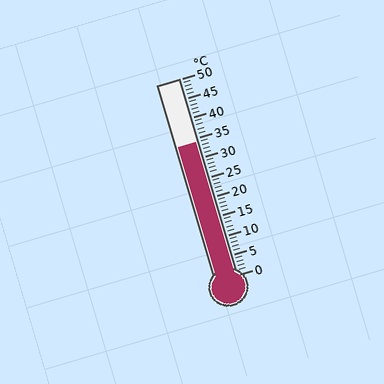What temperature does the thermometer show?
The thermometer shows approximately 34°C.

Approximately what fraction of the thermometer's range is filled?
The thermometer is filled to approximately 70% of its range.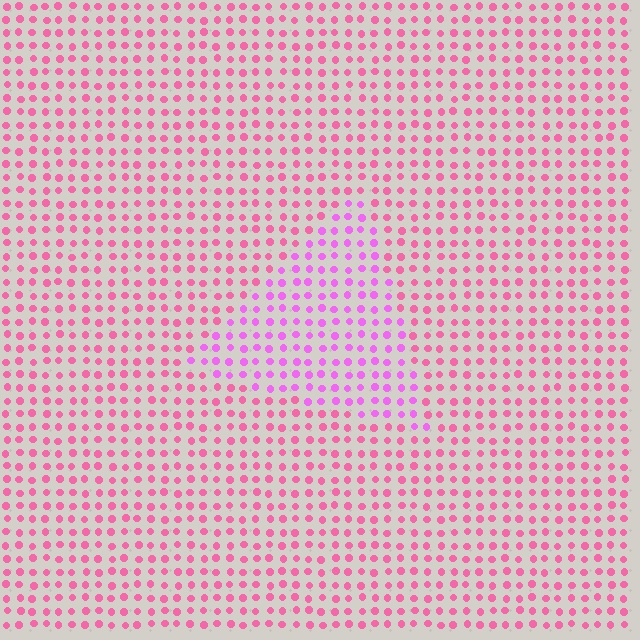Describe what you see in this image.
The image is filled with small pink elements in a uniform arrangement. A triangle-shaped region is visible where the elements are tinted to a slightly different hue, forming a subtle color boundary.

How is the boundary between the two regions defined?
The boundary is defined purely by a slight shift in hue (about 33 degrees). Spacing, size, and orientation are identical on both sides.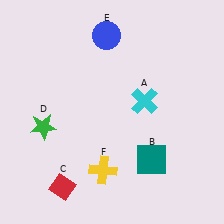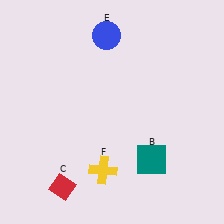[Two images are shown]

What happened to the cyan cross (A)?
The cyan cross (A) was removed in Image 2. It was in the top-right area of Image 1.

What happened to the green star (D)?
The green star (D) was removed in Image 2. It was in the bottom-left area of Image 1.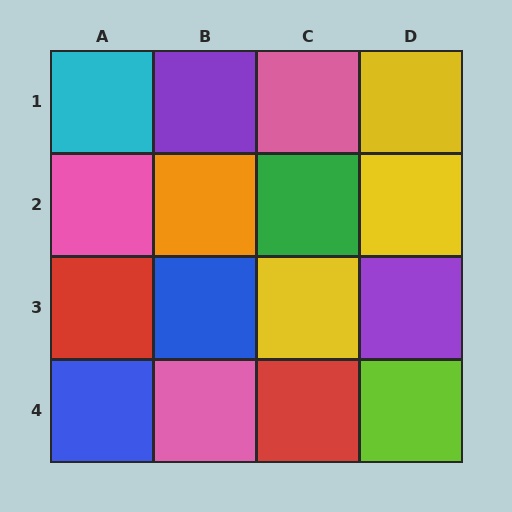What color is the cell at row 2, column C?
Green.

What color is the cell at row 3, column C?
Yellow.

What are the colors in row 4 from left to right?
Blue, pink, red, lime.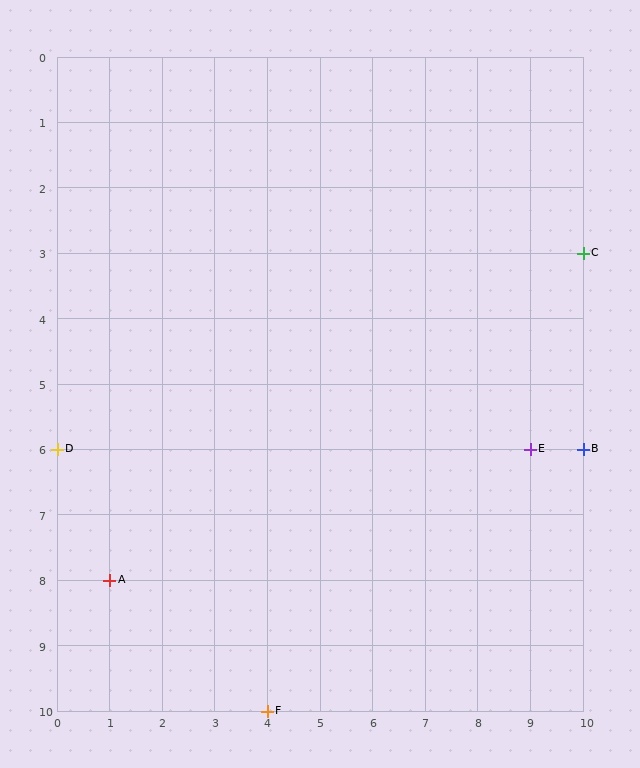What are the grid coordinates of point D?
Point D is at grid coordinates (0, 6).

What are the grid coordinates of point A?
Point A is at grid coordinates (1, 8).